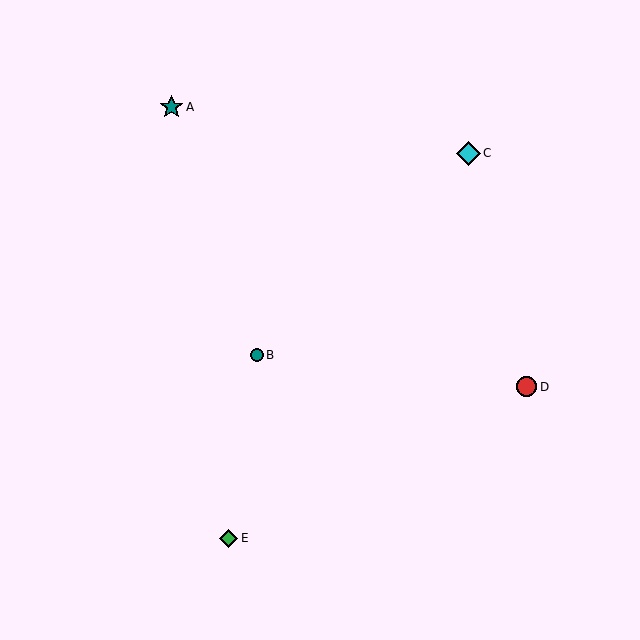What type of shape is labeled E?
Shape E is a green diamond.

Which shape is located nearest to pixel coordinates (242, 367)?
The teal circle (labeled B) at (257, 355) is nearest to that location.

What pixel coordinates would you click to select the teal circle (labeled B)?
Click at (257, 355) to select the teal circle B.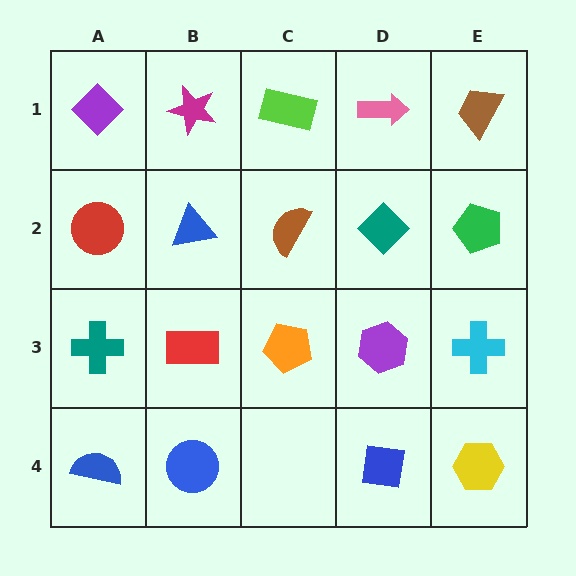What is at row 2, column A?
A red circle.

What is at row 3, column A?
A teal cross.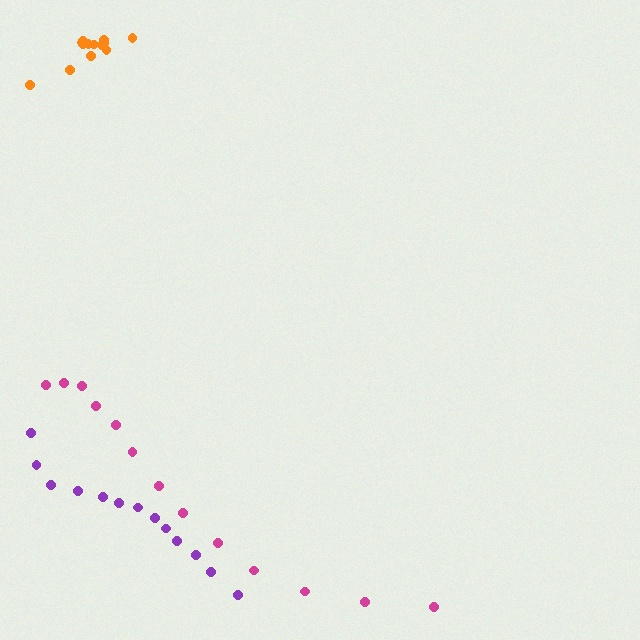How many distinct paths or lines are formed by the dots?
There are 3 distinct paths.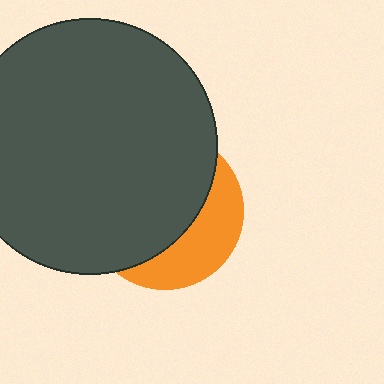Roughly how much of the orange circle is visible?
A small part of it is visible (roughly 33%).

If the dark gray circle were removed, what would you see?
You would see the complete orange circle.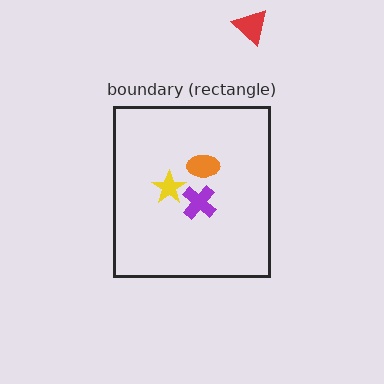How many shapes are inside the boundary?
3 inside, 1 outside.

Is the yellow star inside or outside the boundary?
Inside.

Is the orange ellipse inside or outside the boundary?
Inside.